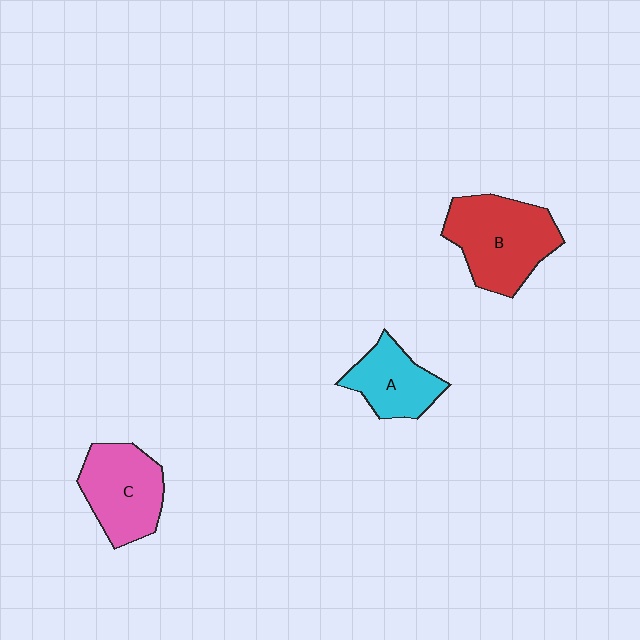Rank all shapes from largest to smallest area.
From largest to smallest: B (red), C (pink), A (cyan).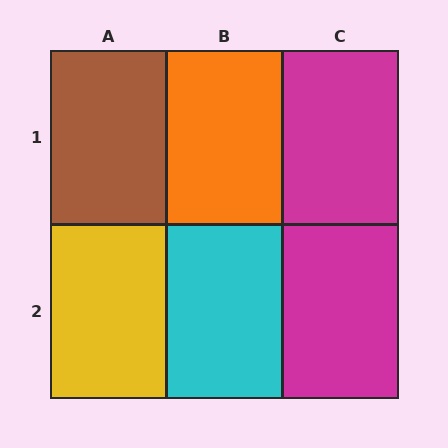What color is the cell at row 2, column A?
Yellow.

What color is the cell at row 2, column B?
Cyan.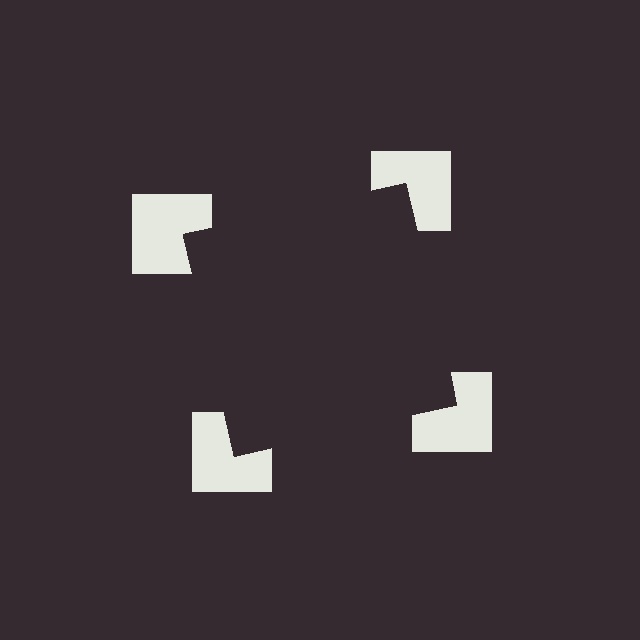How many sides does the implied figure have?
4 sides.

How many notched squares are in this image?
There are 4 — one at each vertex of the illusory square.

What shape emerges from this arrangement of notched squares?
An illusory square — its edges are inferred from the aligned wedge cuts in the notched squares, not physically drawn.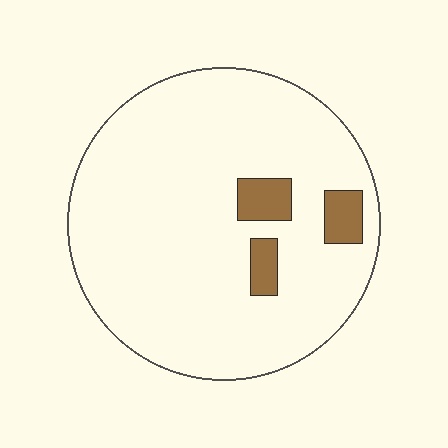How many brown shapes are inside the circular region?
3.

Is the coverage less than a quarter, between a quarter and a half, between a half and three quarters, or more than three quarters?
Less than a quarter.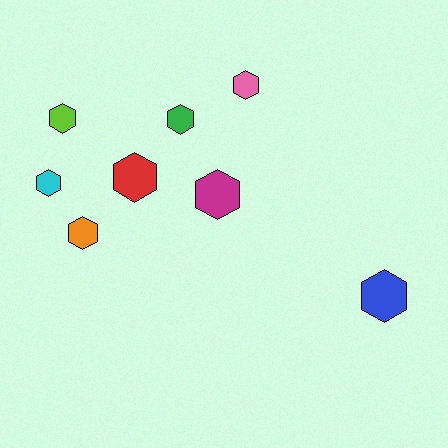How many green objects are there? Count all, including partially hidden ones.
There is 1 green object.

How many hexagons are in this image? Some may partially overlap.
There are 8 hexagons.